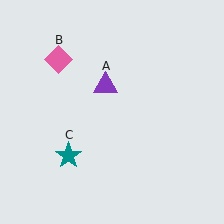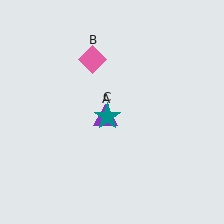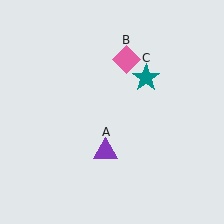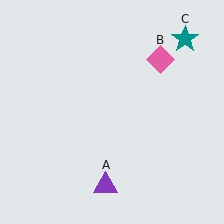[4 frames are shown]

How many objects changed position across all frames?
3 objects changed position: purple triangle (object A), pink diamond (object B), teal star (object C).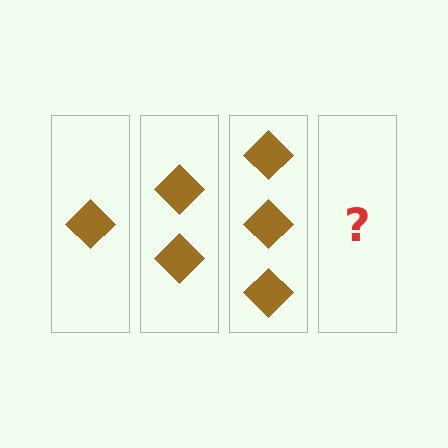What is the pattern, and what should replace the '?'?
The pattern is that each step adds one more diamond. The '?' should be 4 diamonds.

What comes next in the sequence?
The next element should be 4 diamonds.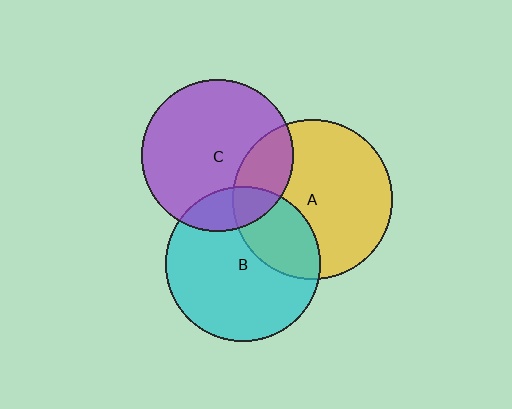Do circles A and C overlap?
Yes.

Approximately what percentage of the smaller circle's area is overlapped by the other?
Approximately 25%.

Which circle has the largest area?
Circle A (yellow).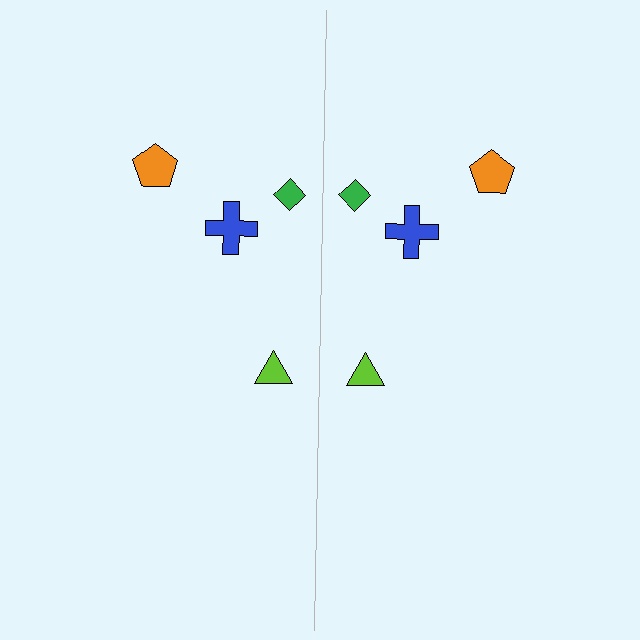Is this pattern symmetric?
Yes, this pattern has bilateral (reflection) symmetry.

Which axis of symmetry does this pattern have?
The pattern has a vertical axis of symmetry running through the center of the image.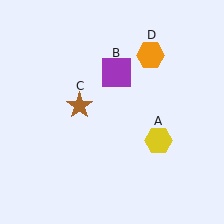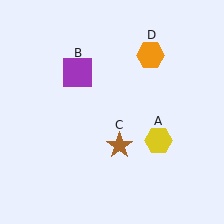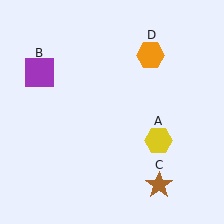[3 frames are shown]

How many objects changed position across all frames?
2 objects changed position: purple square (object B), brown star (object C).